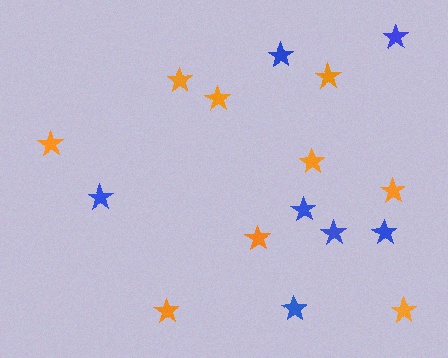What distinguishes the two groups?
There are 2 groups: one group of blue stars (7) and one group of orange stars (9).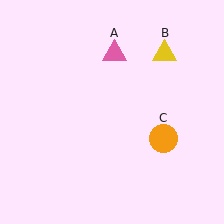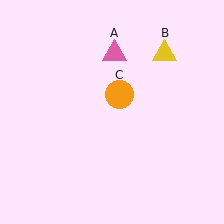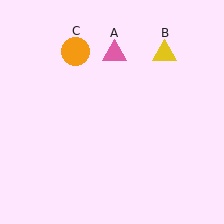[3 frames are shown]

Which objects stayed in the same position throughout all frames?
Pink triangle (object A) and yellow triangle (object B) remained stationary.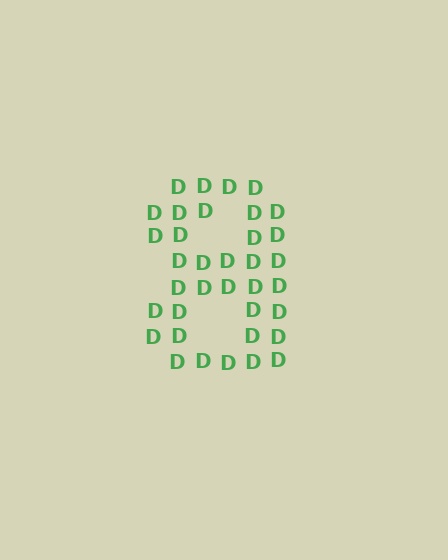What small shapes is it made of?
It is made of small letter D's.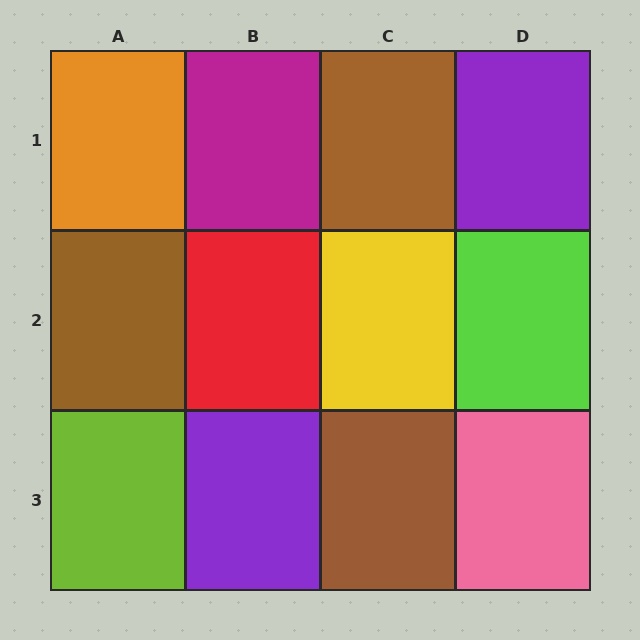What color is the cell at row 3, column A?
Lime.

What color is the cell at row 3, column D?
Pink.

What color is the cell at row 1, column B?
Magenta.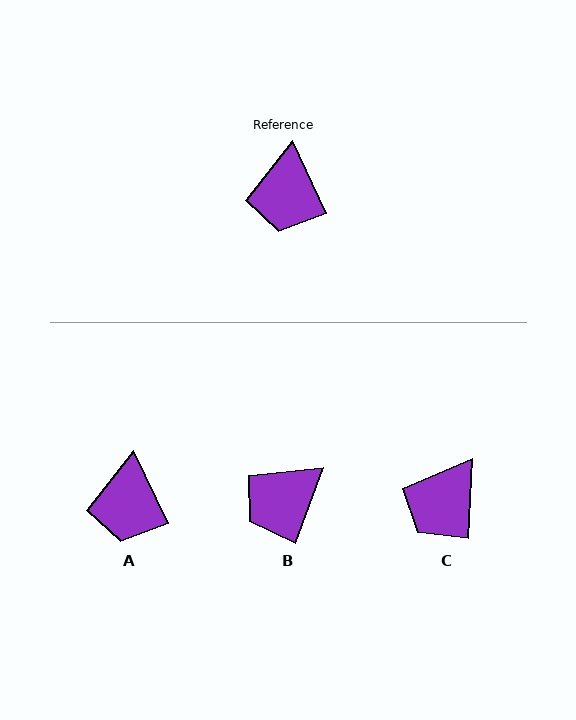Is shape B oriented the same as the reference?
No, it is off by about 46 degrees.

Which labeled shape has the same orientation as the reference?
A.